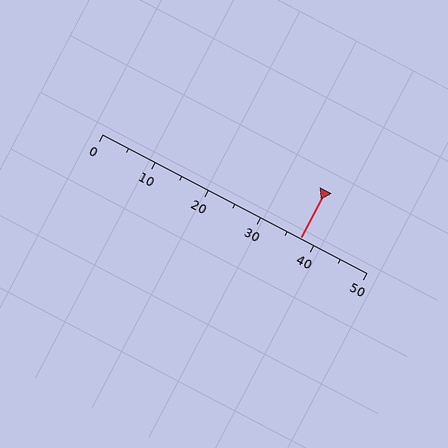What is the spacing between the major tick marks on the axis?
The major ticks are spaced 10 apart.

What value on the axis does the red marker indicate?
The marker indicates approximately 37.5.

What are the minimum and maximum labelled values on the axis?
The axis runs from 0 to 50.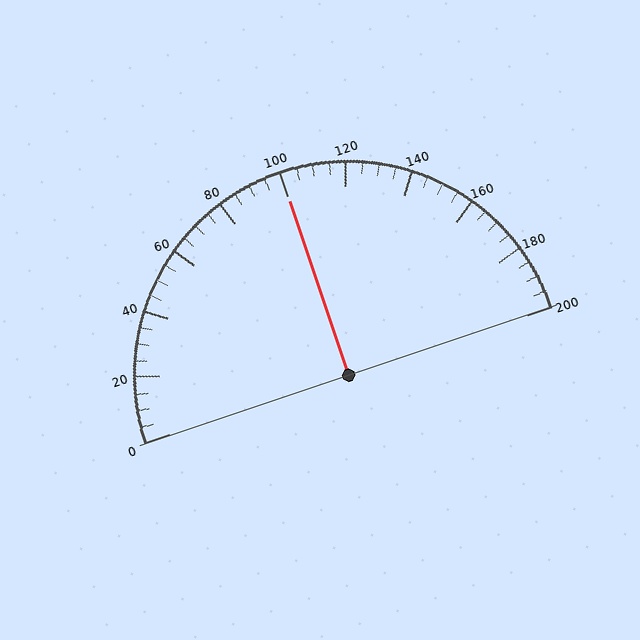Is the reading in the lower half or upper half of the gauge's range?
The reading is in the upper half of the range (0 to 200).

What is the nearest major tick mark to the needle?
The nearest major tick mark is 100.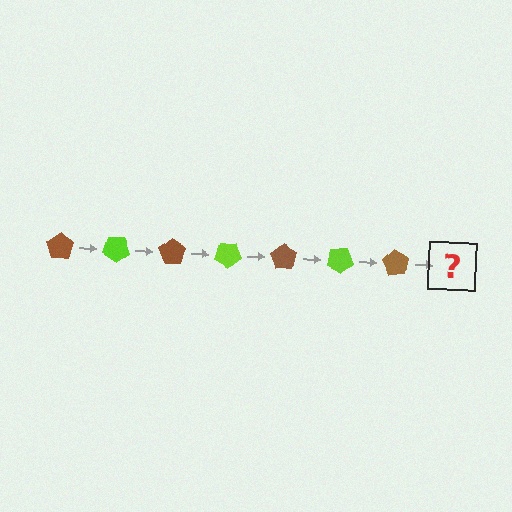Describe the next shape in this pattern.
It should be a lime pentagon, rotated 245 degrees from the start.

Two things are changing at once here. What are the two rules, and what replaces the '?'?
The two rules are that it rotates 35 degrees each step and the color cycles through brown and lime. The '?' should be a lime pentagon, rotated 245 degrees from the start.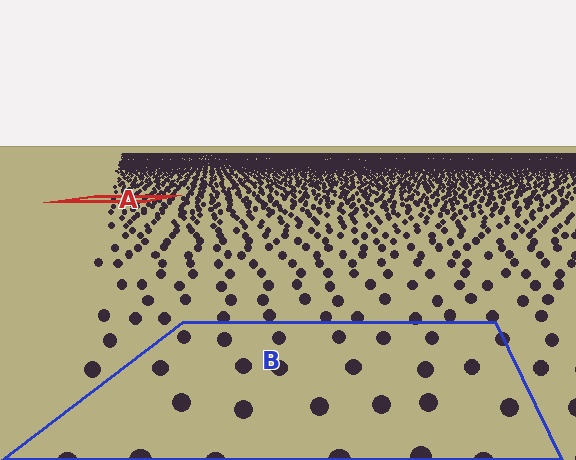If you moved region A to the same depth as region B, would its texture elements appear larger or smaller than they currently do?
They would appear larger. At a closer depth, the same texture elements are projected at a bigger on-screen size.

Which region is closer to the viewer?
Region B is closer. The texture elements there are larger and more spread out.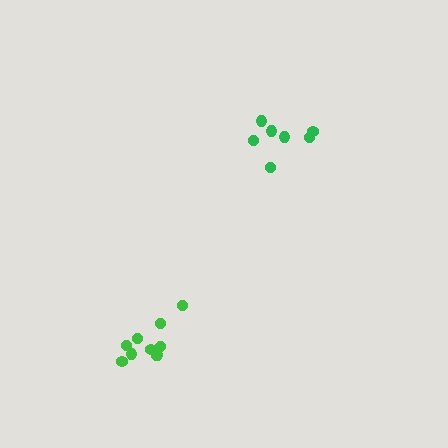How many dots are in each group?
Group 1: 10 dots, Group 2: 7 dots (17 total).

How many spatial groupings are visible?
There are 2 spatial groupings.